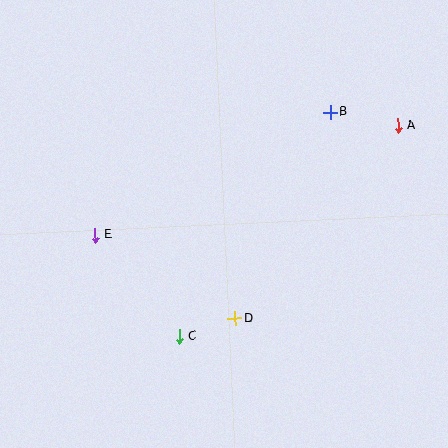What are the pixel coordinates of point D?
Point D is at (235, 318).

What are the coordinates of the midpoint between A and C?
The midpoint between A and C is at (289, 231).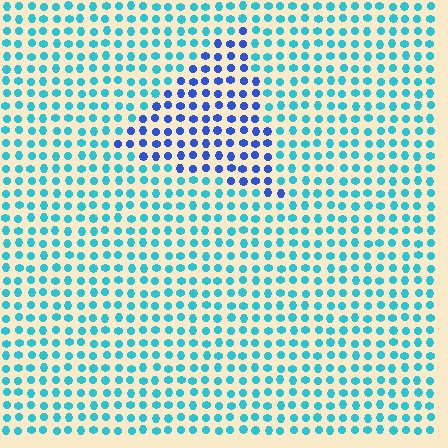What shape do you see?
I see a triangle.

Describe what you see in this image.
The image is filled with small cyan elements in a uniform arrangement. A triangle-shaped region is visible where the elements are tinted to a slightly different hue, forming a subtle color boundary.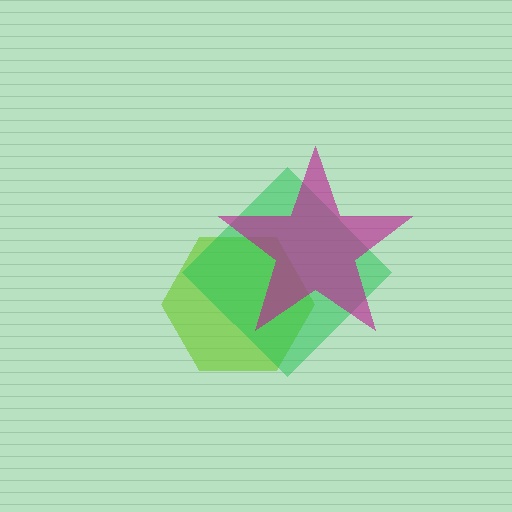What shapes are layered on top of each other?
The layered shapes are: a lime hexagon, a green diamond, a magenta star.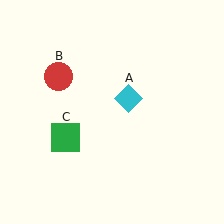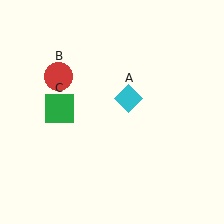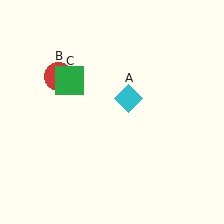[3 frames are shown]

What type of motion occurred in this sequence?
The green square (object C) rotated clockwise around the center of the scene.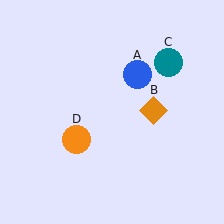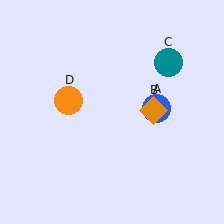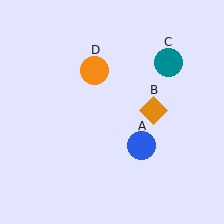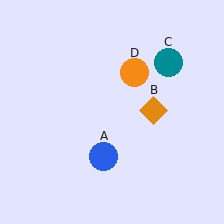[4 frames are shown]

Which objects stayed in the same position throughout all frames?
Orange diamond (object B) and teal circle (object C) remained stationary.